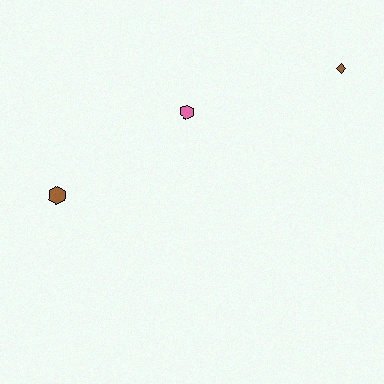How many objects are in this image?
There are 3 objects.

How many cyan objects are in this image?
There are no cyan objects.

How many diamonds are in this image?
There is 1 diamond.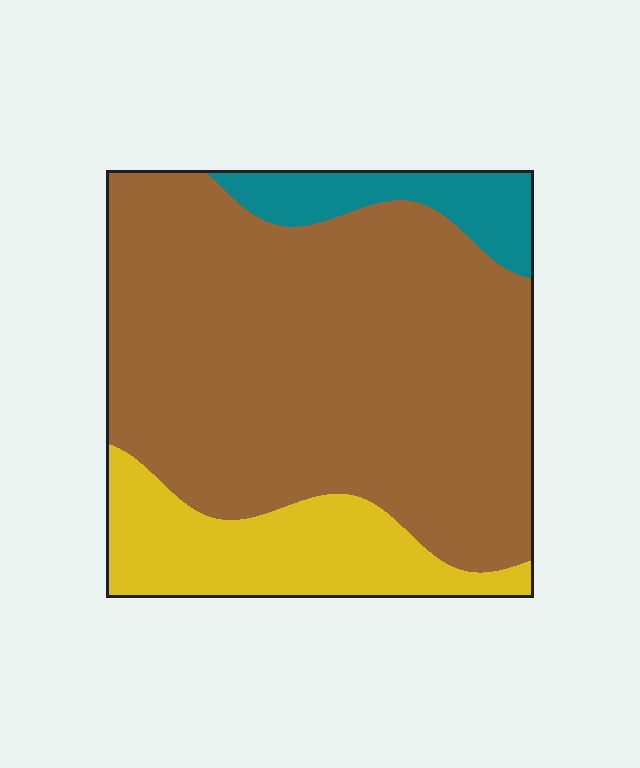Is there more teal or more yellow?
Yellow.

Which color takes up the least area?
Teal, at roughly 10%.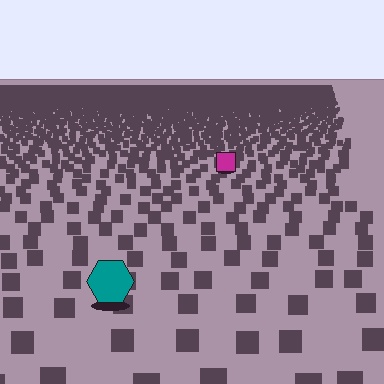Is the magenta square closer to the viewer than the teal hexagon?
No. The teal hexagon is closer — you can tell from the texture gradient: the ground texture is coarser near it.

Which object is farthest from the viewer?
The magenta square is farthest from the viewer. It appears smaller and the ground texture around it is denser.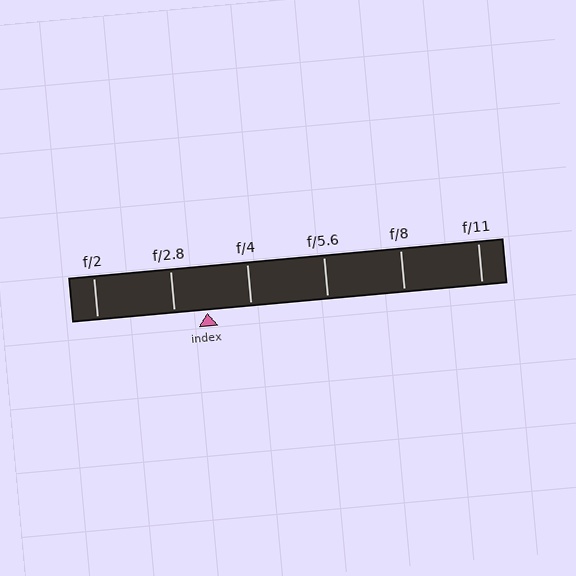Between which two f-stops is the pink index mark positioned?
The index mark is between f/2.8 and f/4.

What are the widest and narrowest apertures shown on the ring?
The widest aperture shown is f/2 and the narrowest is f/11.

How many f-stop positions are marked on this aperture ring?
There are 6 f-stop positions marked.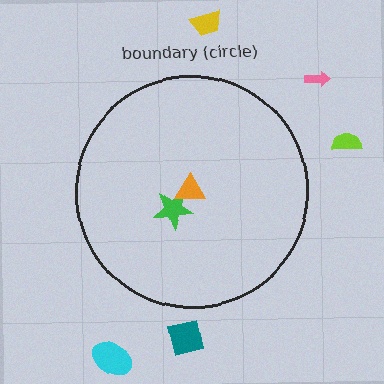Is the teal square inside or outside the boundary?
Outside.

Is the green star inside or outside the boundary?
Inside.